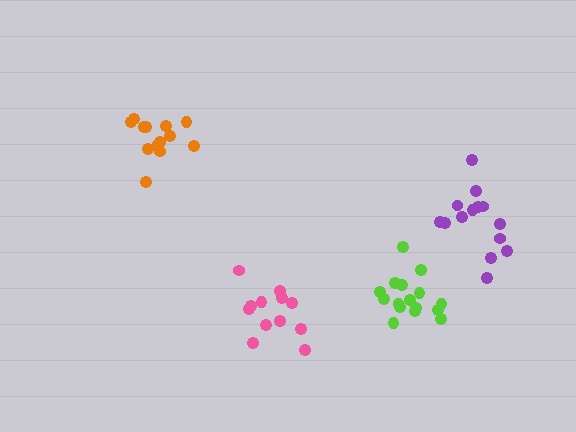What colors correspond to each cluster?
The clusters are colored: orange, purple, lime, pink.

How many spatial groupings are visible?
There are 4 spatial groupings.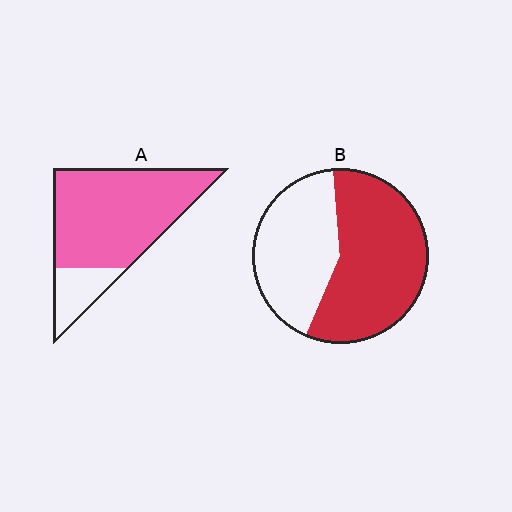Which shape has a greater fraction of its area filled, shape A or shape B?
Shape A.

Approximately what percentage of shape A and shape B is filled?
A is approximately 80% and B is approximately 60%.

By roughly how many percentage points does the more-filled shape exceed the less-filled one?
By roughly 25 percentage points (A over B).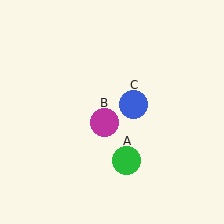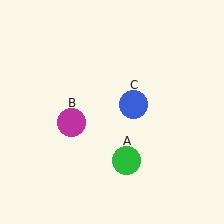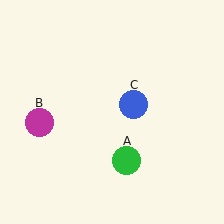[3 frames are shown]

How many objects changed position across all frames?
1 object changed position: magenta circle (object B).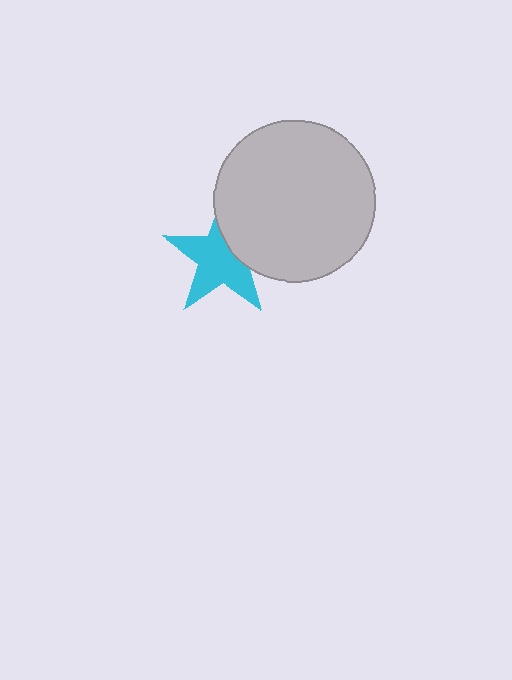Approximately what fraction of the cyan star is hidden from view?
Roughly 32% of the cyan star is hidden behind the light gray circle.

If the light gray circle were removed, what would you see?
You would see the complete cyan star.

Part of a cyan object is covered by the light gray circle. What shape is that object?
It is a star.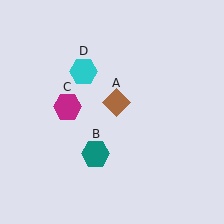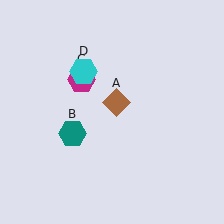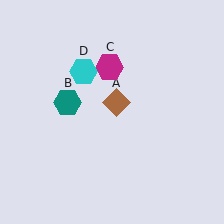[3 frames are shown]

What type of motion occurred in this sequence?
The teal hexagon (object B), magenta hexagon (object C) rotated clockwise around the center of the scene.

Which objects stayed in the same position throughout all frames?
Brown diamond (object A) and cyan hexagon (object D) remained stationary.